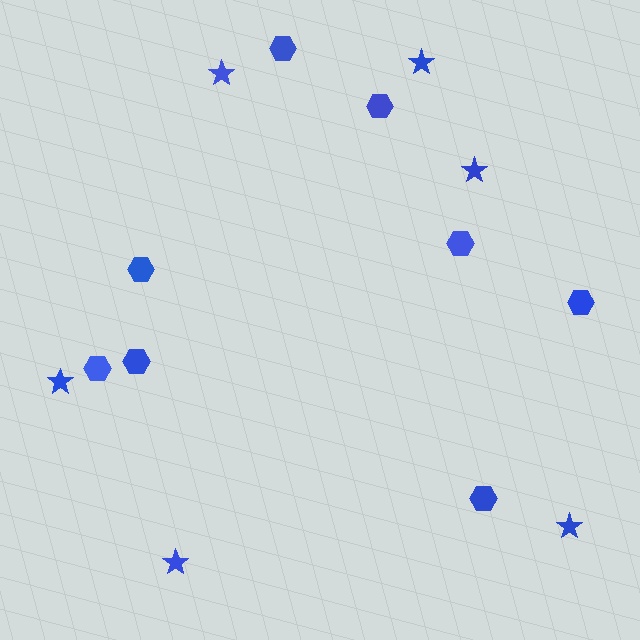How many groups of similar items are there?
There are 2 groups: one group of hexagons (8) and one group of stars (6).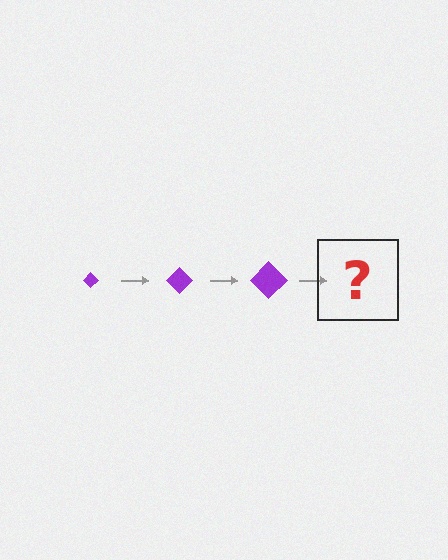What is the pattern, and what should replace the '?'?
The pattern is that the diamond gets progressively larger each step. The '?' should be a purple diamond, larger than the previous one.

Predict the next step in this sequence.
The next step is a purple diamond, larger than the previous one.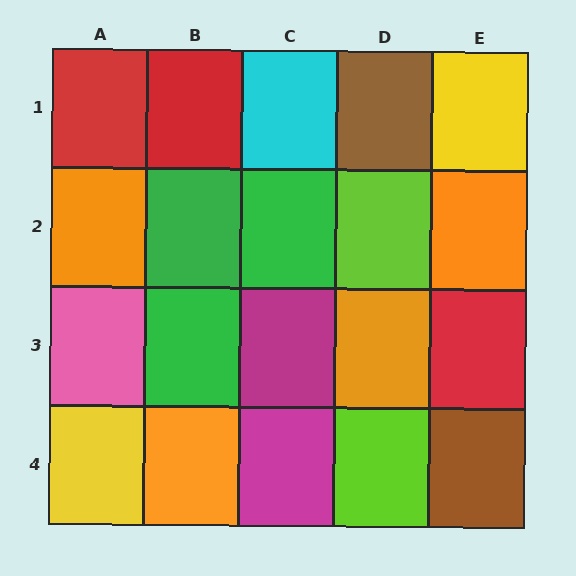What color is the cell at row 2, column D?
Lime.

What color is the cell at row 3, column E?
Red.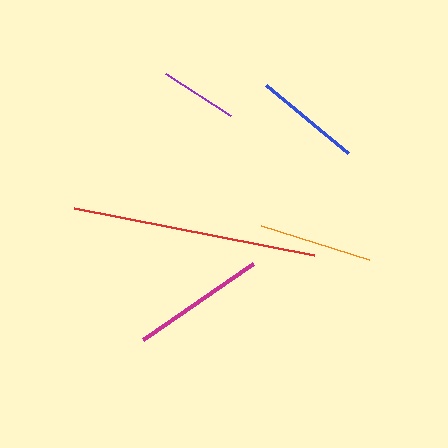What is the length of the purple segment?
The purple segment is approximately 77 pixels long.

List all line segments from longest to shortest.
From longest to shortest: red, magenta, orange, blue, purple.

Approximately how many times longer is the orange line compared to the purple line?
The orange line is approximately 1.5 times the length of the purple line.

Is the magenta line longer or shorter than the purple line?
The magenta line is longer than the purple line.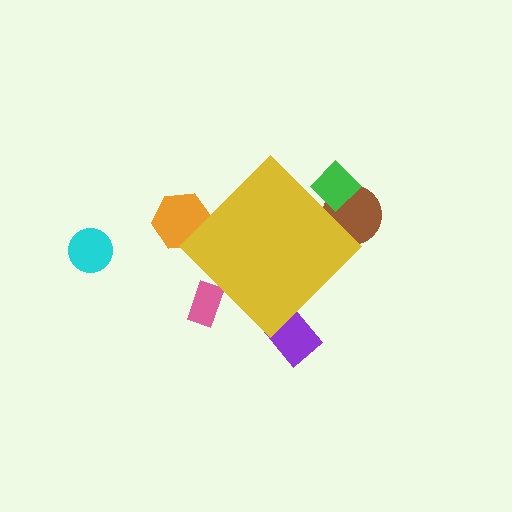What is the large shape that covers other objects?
A yellow diamond.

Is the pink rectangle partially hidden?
Yes, the pink rectangle is partially hidden behind the yellow diamond.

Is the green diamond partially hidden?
Yes, the green diamond is partially hidden behind the yellow diamond.